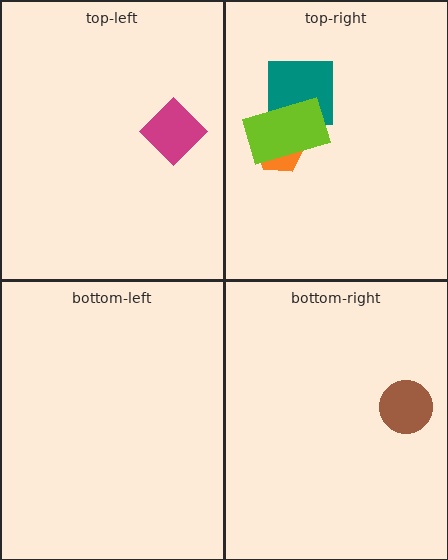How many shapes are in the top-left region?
1.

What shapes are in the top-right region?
The orange trapezoid, the teal square, the lime rectangle.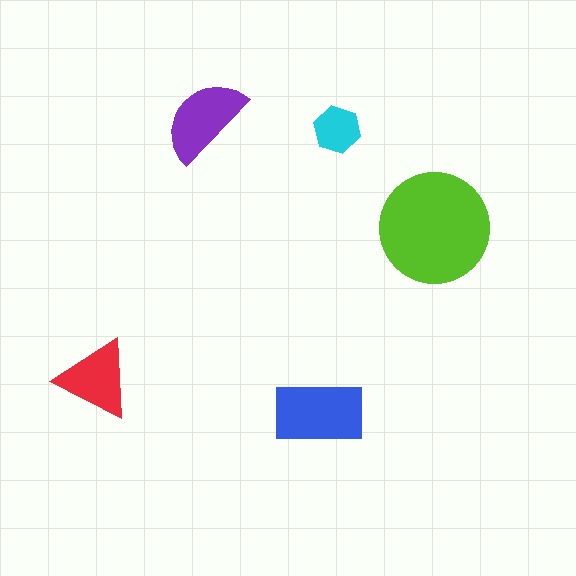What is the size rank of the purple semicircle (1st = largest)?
3rd.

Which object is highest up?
The purple semicircle is topmost.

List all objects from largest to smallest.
The lime circle, the blue rectangle, the purple semicircle, the red triangle, the cyan hexagon.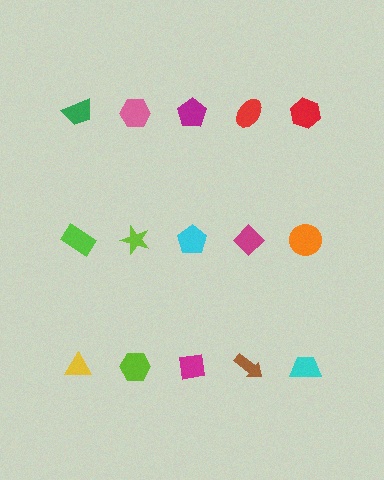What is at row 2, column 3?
A cyan pentagon.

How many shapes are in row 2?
5 shapes.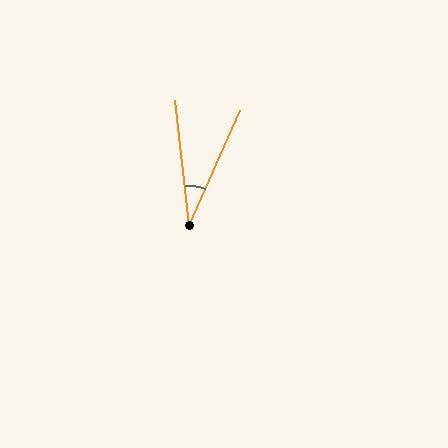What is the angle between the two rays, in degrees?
Approximately 30 degrees.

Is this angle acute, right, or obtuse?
It is acute.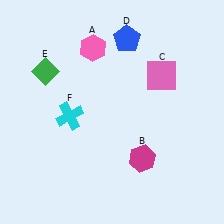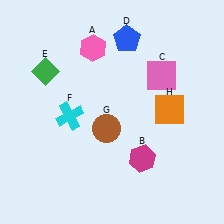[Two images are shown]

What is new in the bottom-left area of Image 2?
A brown circle (G) was added in the bottom-left area of Image 2.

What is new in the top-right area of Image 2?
An orange square (H) was added in the top-right area of Image 2.